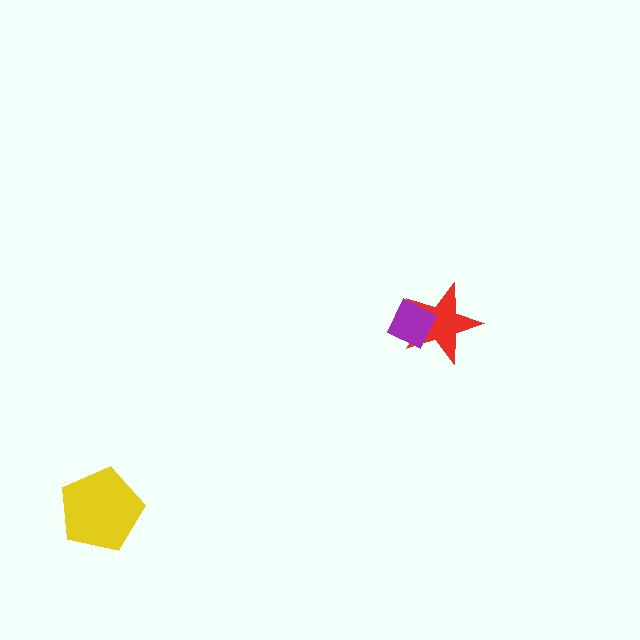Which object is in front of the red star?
The purple diamond is in front of the red star.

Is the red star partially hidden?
Yes, it is partially covered by another shape.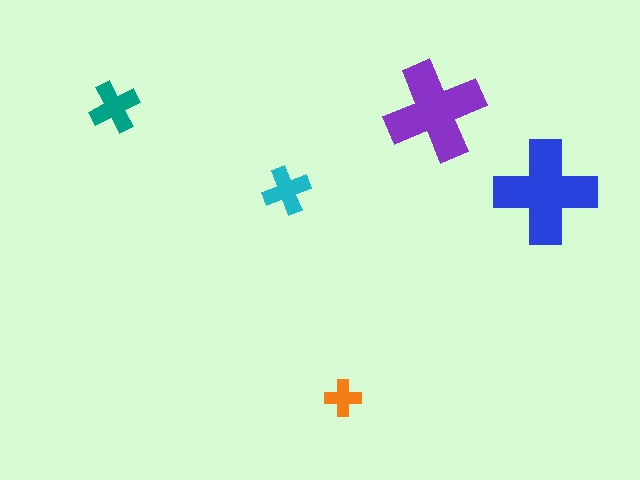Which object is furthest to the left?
The teal cross is leftmost.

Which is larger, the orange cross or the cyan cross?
The cyan one.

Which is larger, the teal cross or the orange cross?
The teal one.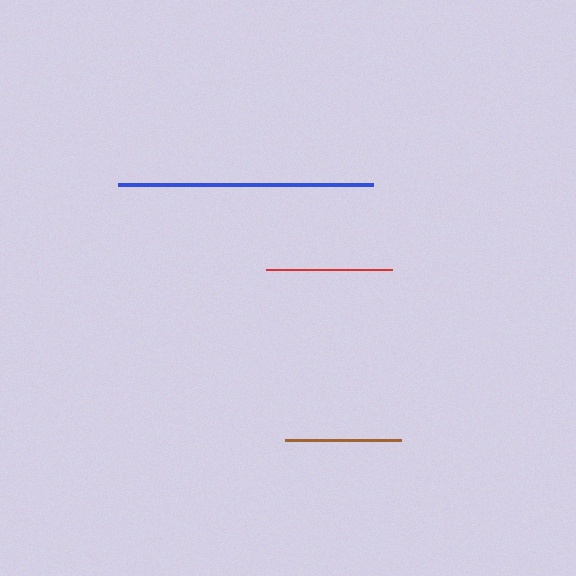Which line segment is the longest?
The blue line is the longest at approximately 255 pixels.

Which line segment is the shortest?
The brown line is the shortest at approximately 116 pixels.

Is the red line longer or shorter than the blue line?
The blue line is longer than the red line.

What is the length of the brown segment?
The brown segment is approximately 116 pixels long.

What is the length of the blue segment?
The blue segment is approximately 255 pixels long.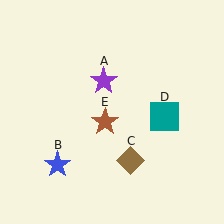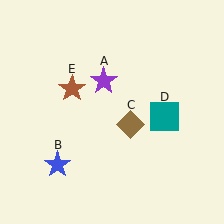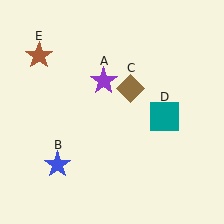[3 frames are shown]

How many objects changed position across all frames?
2 objects changed position: brown diamond (object C), brown star (object E).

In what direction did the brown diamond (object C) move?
The brown diamond (object C) moved up.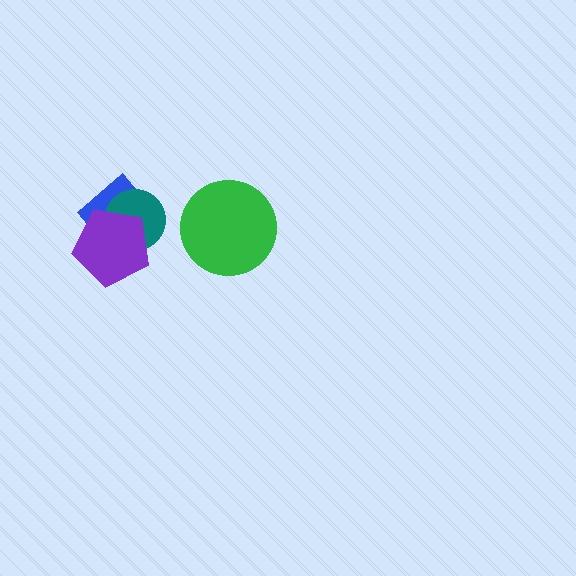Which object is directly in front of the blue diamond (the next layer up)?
The teal circle is directly in front of the blue diamond.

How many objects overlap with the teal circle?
2 objects overlap with the teal circle.